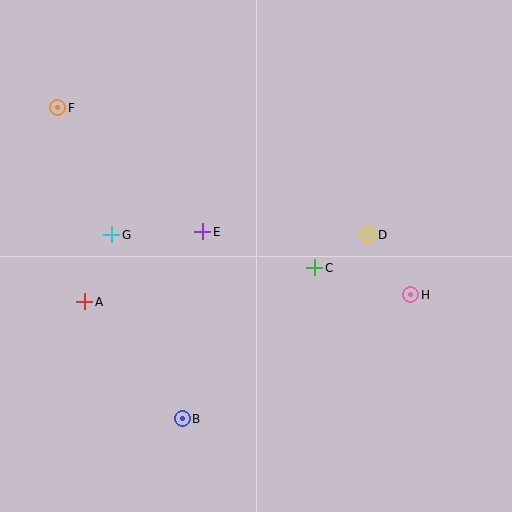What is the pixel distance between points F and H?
The distance between F and H is 400 pixels.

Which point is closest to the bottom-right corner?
Point H is closest to the bottom-right corner.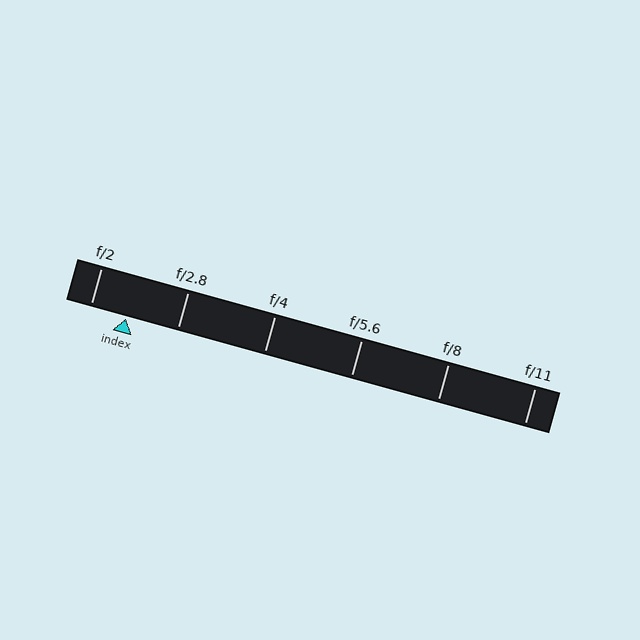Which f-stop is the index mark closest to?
The index mark is closest to f/2.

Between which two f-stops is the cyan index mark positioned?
The index mark is between f/2 and f/2.8.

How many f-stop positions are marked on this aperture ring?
There are 6 f-stop positions marked.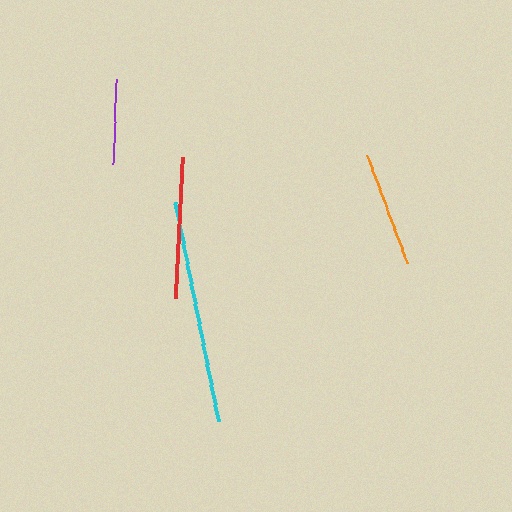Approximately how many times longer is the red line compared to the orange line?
The red line is approximately 1.2 times the length of the orange line.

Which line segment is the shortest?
The purple line is the shortest at approximately 85 pixels.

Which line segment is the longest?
The cyan line is the longest at approximately 224 pixels.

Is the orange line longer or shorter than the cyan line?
The cyan line is longer than the orange line.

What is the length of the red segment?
The red segment is approximately 141 pixels long.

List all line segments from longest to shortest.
From longest to shortest: cyan, red, orange, purple.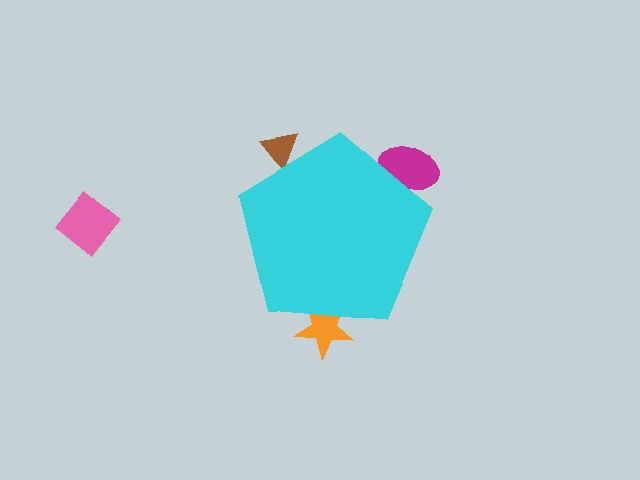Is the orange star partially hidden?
Yes, the orange star is partially hidden behind the cyan pentagon.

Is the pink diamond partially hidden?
No, the pink diamond is fully visible.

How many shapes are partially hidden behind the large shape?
3 shapes are partially hidden.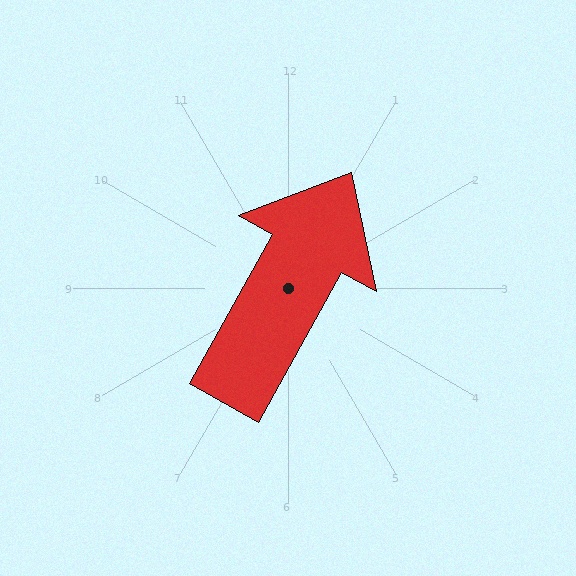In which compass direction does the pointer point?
Northeast.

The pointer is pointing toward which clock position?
Roughly 1 o'clock.